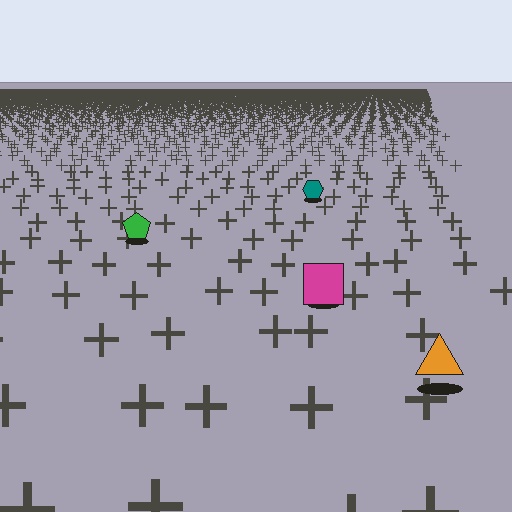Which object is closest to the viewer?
The orange triangle is closest. The texture marks near it are larger and more spread out.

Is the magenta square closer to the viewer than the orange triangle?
No. The orange triangle is closer — you can tell from the texture gradient: the ground texture is coarser near it.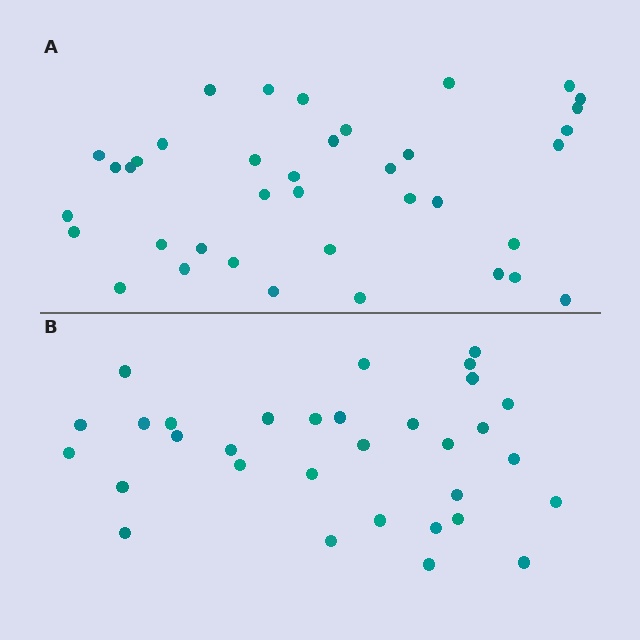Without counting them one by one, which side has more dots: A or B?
Region A (the top region) has more dots.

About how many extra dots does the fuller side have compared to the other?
Region A has about 6 more dots than region B.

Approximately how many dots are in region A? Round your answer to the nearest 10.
About 40 dots. (The exact count is 38, which rounds to 40.)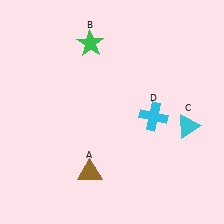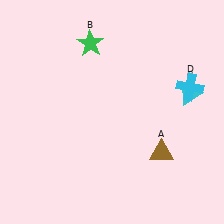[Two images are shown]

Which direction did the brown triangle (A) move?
The brown triangle (A) moved right.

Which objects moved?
The objects that moved are: the brown triangle (A), the cyan triangle (C), the cyan cross (D).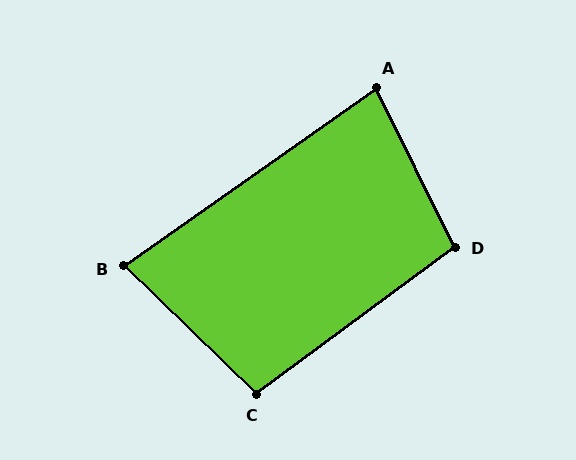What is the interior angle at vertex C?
Approximately 99 degrees (obtuse).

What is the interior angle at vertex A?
Approximately 81 degrees (acute).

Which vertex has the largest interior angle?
D, at approximately 100 degrees.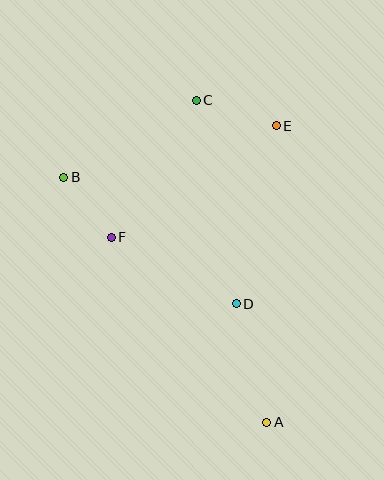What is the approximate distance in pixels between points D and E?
The distance between D and E is approximately 183 pixels.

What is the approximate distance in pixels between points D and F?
The distance between D and F is approximately 142 pixels.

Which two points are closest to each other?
Points B and F are closest to each other.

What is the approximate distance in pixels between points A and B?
The distance between A and B is approximately 318 pixels.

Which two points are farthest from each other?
Points A and C are farthest from each other.